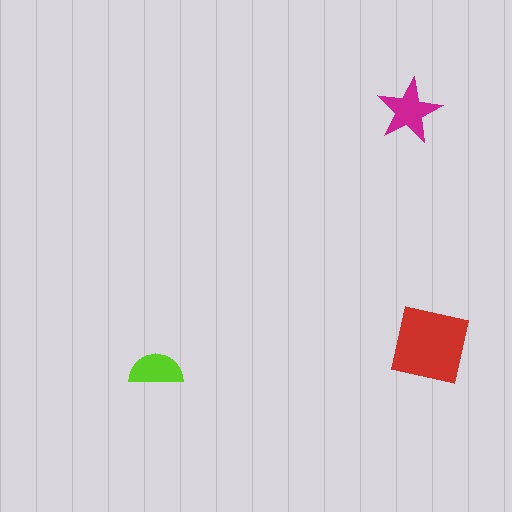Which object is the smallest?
The lime semicircle.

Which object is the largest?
The red square.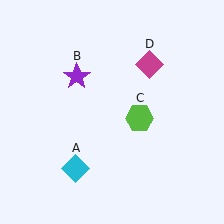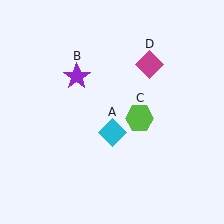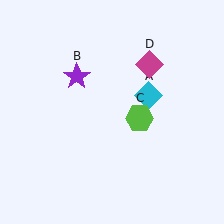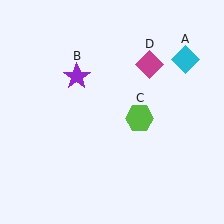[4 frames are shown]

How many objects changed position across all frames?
1 object changed position: cyan diamond (object A).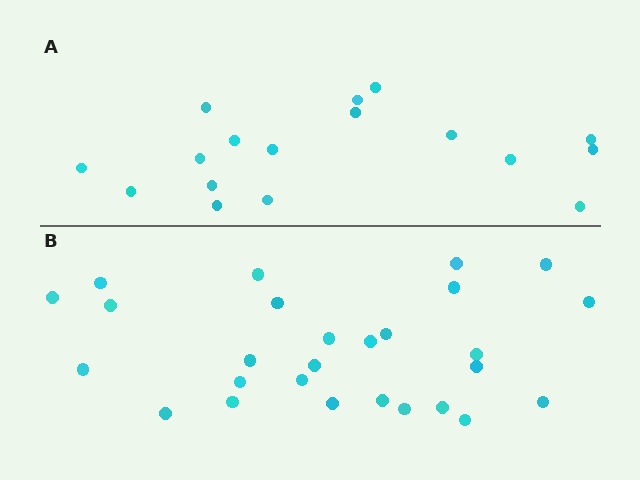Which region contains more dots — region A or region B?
Region B (the bottom region) has more dots.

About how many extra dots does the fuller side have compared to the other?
Region B has roughly 10 or so more dots than region A.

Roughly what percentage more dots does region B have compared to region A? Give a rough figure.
About 60% more.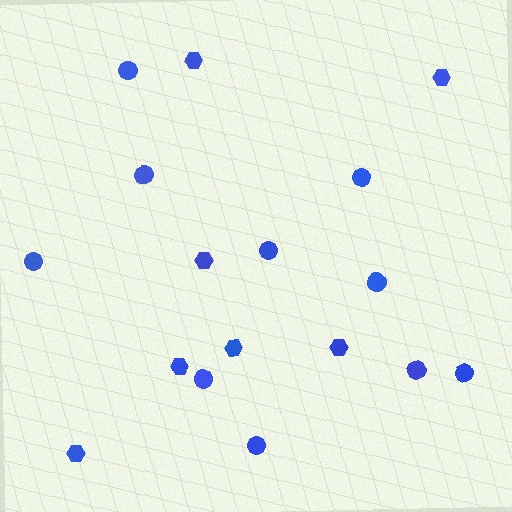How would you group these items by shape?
There are 2 groups: one group of circles (10) and one group of hexagons (7).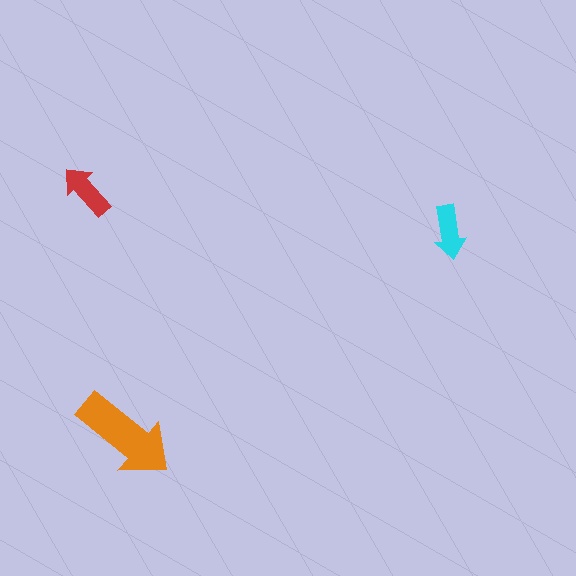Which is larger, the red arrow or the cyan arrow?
The red one.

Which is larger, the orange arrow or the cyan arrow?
The orange one.